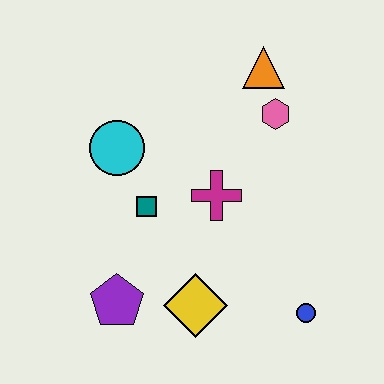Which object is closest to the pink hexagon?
The orange triangle is closest to the pink hexagon.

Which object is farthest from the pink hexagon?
The purple pentagon is farthest from the pink hexagon.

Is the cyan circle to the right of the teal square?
No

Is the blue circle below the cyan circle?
Yes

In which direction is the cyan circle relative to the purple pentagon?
The cyan circle is above the purple pentagon.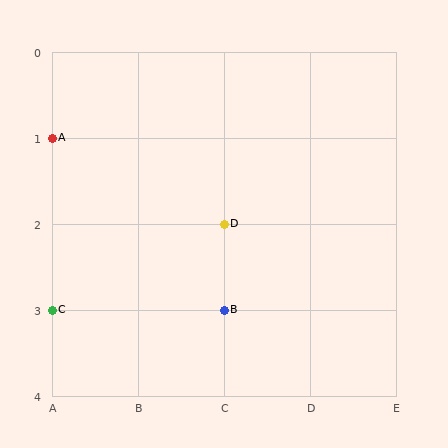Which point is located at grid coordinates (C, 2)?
Point D is at (C, 2).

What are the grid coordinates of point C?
Point C is at grid coordinates (A, 3).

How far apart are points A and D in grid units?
Points A and D are 2 columns and 1 row apart (about 2.2 grid units diagonally).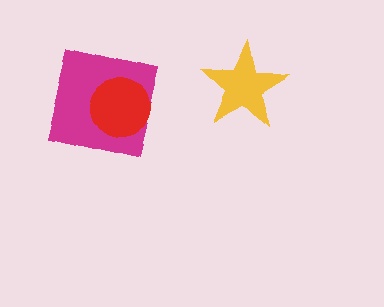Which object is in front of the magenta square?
The red circle is in front of the magenta square.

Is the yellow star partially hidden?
No, no other shape covers it.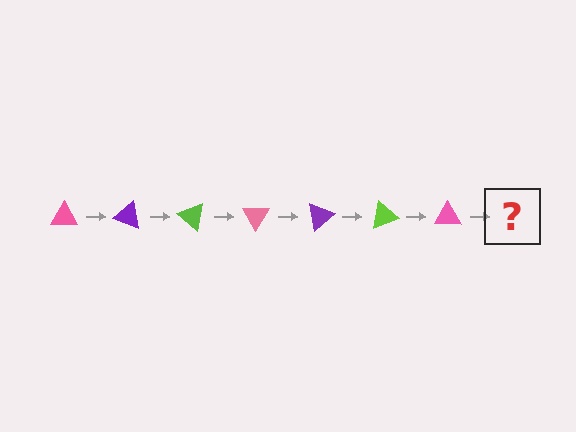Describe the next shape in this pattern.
It should be a purple triangle, rotated 140 degrees from the start.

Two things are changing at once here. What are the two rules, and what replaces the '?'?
The two rules are that it rotates 20 degrees each step and the color cycles through pink, purple, and lime. The '?' should be a purple triangle, rotated 140 degrees from the start.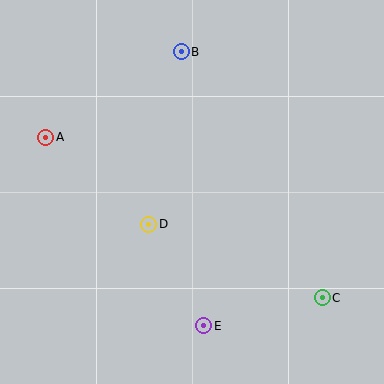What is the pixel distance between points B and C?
The distance between B and C is 283 pixels.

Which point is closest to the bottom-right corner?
Point C is closest to the bottom-right corner.